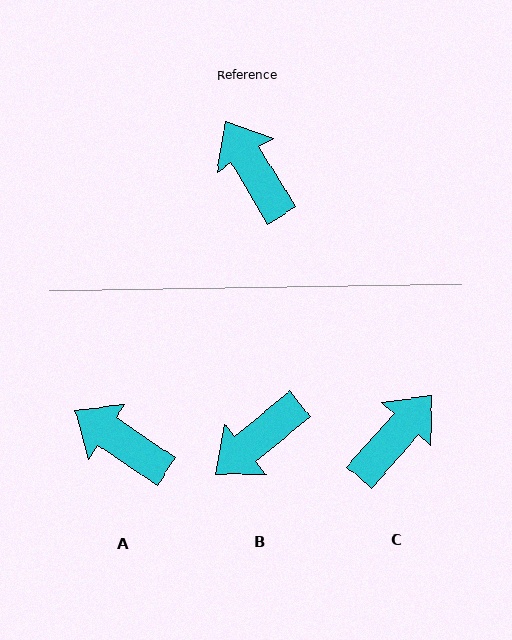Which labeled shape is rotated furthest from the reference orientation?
B, about 99 degrees away.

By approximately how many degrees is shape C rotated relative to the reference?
Approximately 73 degrees clockwise.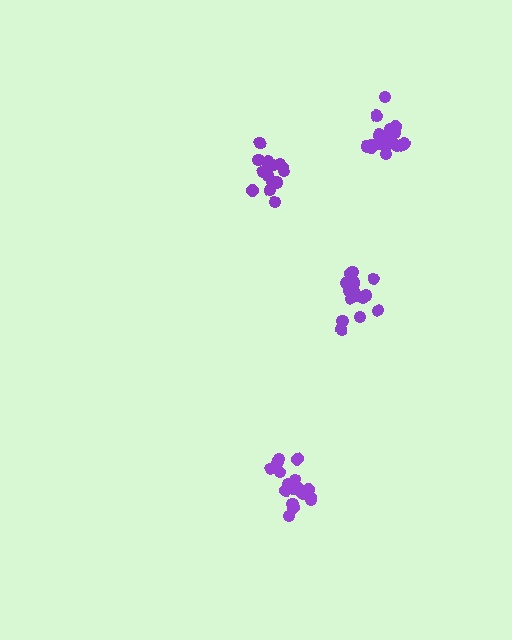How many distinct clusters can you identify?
There are 4 distinct clusters.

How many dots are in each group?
Group 1: 17 dots, Group 2: 15 dots, Group 3: 17 dots, Group 4: 16 dots (65 total).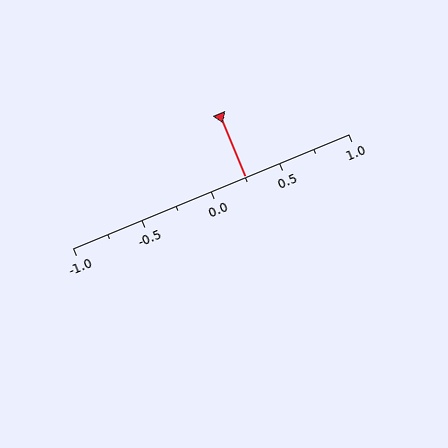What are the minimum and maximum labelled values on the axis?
The axis runs from -1.0 to 1.0.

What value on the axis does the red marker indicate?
The marker indicates approximately 0.25.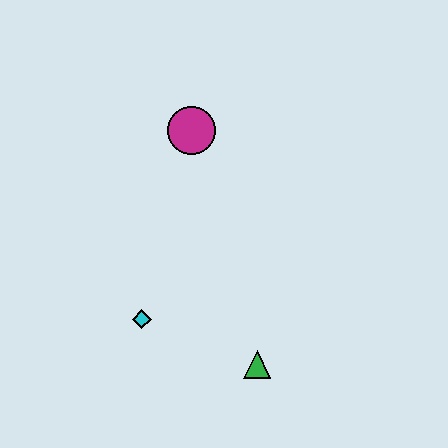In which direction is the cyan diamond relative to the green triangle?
The cyan diamond is to the left of the green triangle.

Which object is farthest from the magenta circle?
The green triangle is farthest from the magenta circle.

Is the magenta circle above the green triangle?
Yes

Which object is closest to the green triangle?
The cyan diamond is closest to the green triangle.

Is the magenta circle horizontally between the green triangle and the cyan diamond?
Yes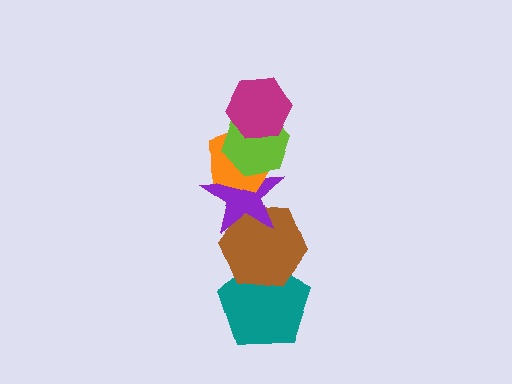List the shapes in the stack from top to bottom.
From top to bottom: the magenta hexagon, the lime hexagon, the orange pentagon, the purple star, the brown hexagon, the teal pentagon.